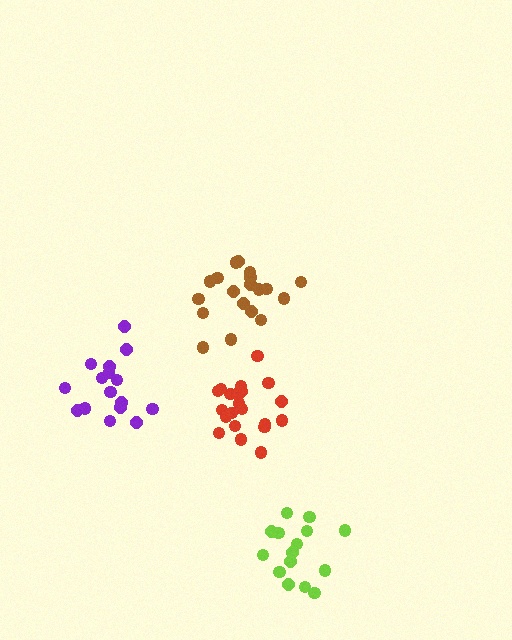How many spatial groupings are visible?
There are 4 spatial groupings.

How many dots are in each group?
Group 1: 16 dots, Group 2: 15 dots, Group 3: 19 dots, Group 4: 21 dots (71 total).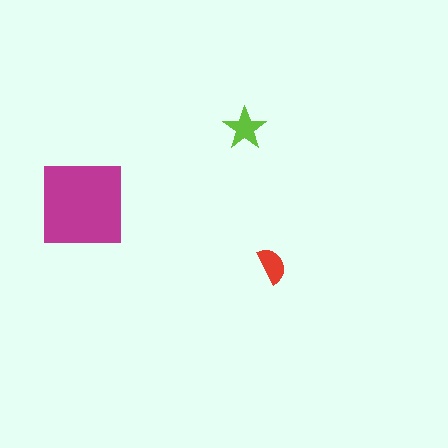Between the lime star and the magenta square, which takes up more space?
The magenta square.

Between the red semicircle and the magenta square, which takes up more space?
The magenta square.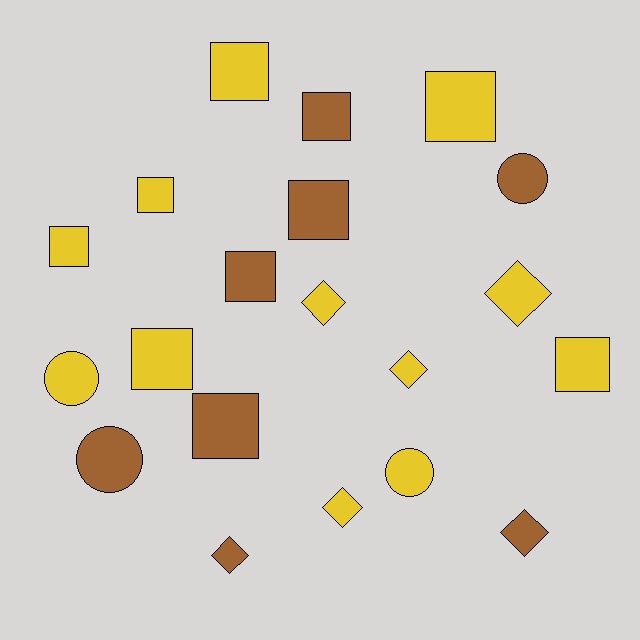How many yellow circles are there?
There are 2 yellow circles.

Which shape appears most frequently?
Square, with 10 objects.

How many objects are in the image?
There are 20 objects.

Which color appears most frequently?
Yellow, with 12 objects.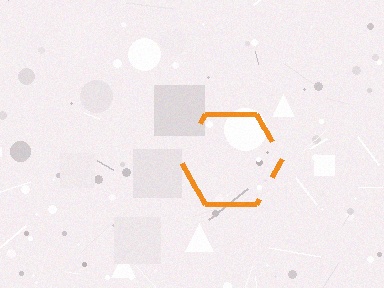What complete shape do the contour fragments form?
The contour fragments form a hexagon.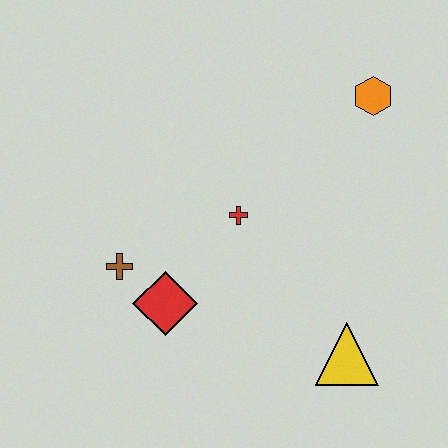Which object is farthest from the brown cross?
The orange hexagon is farthest from the brown cross.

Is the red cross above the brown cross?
Yes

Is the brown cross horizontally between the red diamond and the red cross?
No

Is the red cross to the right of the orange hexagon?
No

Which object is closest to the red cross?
The red diamond is closest to the red cross.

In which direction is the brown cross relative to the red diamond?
The brown cross is to the left of the red diamond.